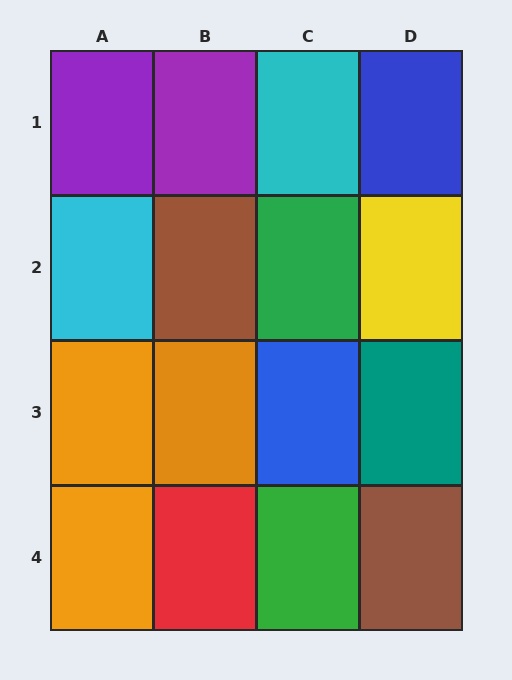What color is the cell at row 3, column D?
Teal.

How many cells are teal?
1 cell is teal.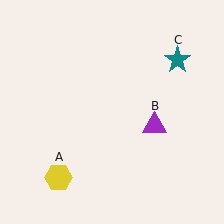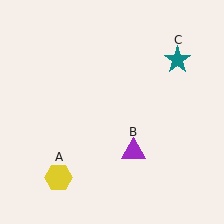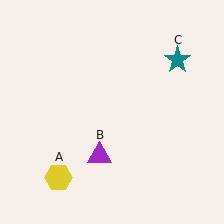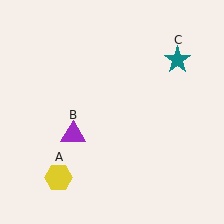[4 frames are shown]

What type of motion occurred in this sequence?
The purple triangle (object B) rotated clockwise around the center of the scene.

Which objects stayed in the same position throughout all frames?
Yellow hexagon (object A) and teal star (object C) remained stationary.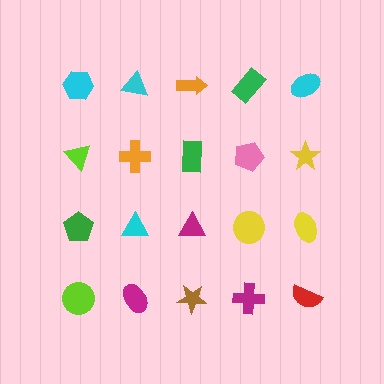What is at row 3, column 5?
A yellow ellipse.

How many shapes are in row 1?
5 shapes.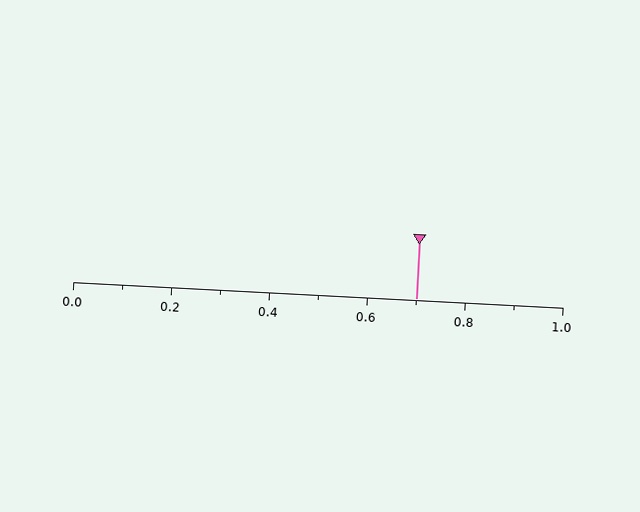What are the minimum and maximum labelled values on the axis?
The axis runs from 0.0 to 1.0.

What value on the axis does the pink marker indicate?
The marker indicates approximately 0.7.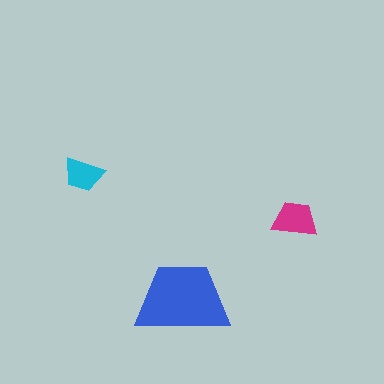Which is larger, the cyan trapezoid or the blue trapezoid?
The blue one.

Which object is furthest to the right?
The magenta trapezoid is rightmost.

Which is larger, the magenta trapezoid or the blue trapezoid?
The blue one.